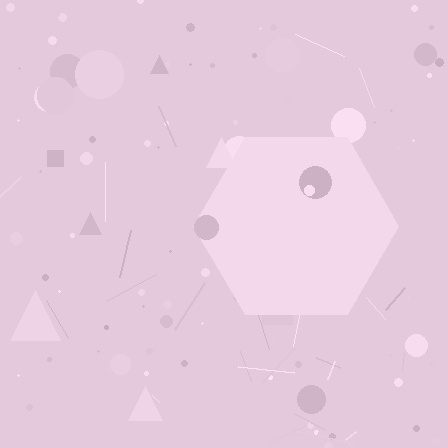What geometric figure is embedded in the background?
A hexagon is embedded in the background.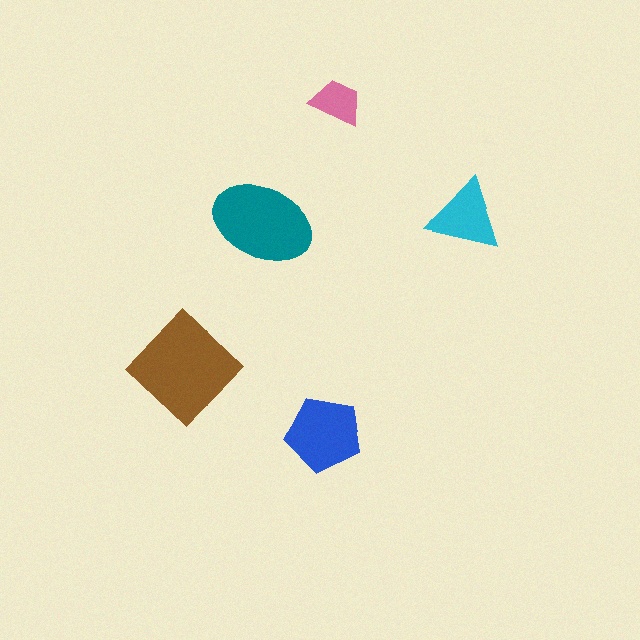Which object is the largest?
The brown diamond.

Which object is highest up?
The pink trapezoid is topmost.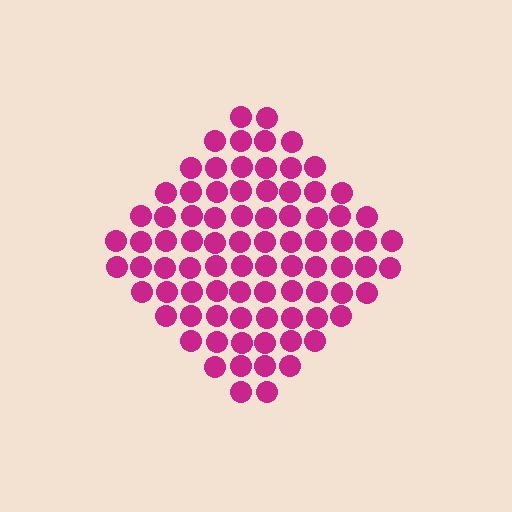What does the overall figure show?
The overall figure shows a diamond.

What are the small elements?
The small elements are circles.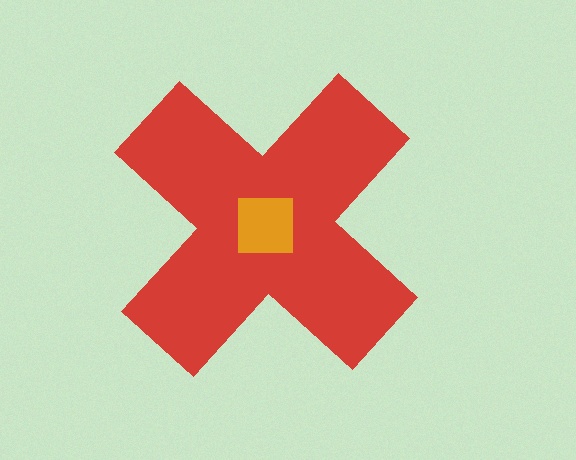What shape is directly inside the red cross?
The orange square.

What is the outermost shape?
The red cross.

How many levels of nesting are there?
2.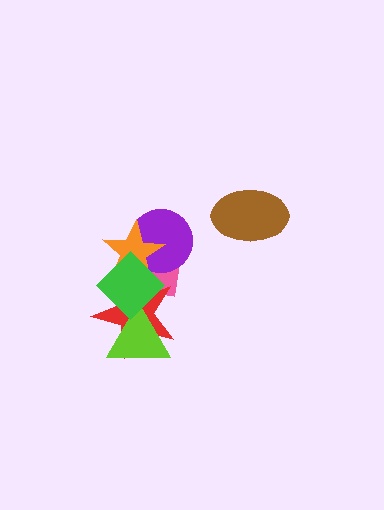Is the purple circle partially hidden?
Yes, it is partially covered by another shape.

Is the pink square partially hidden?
Yes, it is partially covered by another shape.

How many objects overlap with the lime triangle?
2 objects overlap with the lime triangle.